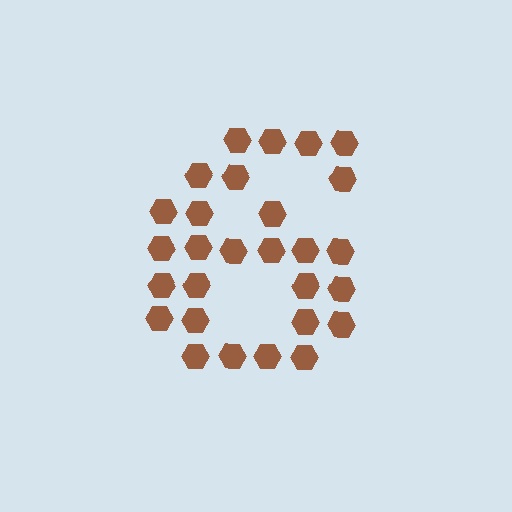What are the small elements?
The small elements are hexagons.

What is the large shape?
The large shape is the digit 6.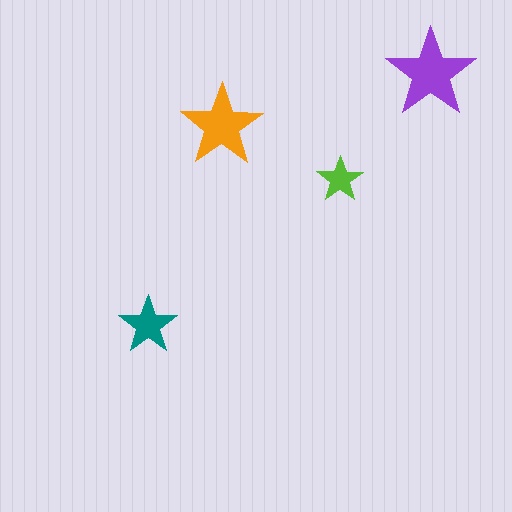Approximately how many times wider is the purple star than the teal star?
About 1.5 times wider.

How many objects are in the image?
There are 4 objects in the image.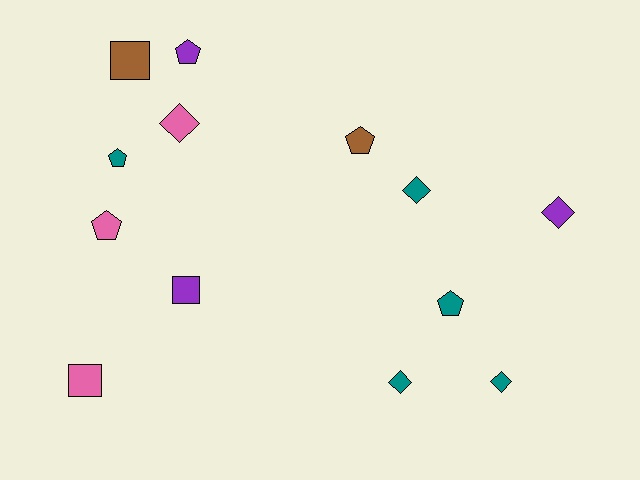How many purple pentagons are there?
There is 1 purple pentagon.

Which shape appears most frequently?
Pentagon, with 5 objects.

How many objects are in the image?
There are 13 objects.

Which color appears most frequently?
Teal, with 5 objects.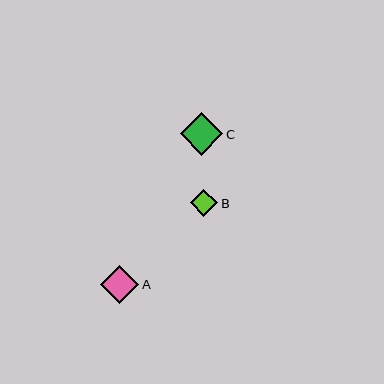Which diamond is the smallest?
Diamond B is the smallest with a size of approximately 27 pixels.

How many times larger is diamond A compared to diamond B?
Diamond A is approximately 1.4 times the size of diamond B.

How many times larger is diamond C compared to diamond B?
Diamond C is approximately 1.5 times the size of diamond B.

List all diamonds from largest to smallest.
From largest to smallest: C, A, B.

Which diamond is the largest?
Diamond C is the largest with a size of approximately 42 pixels.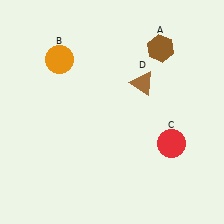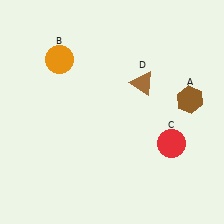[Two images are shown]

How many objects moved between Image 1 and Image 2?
1 object moved between the two images.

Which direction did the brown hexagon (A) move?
The brown hexagon (A) moved down.